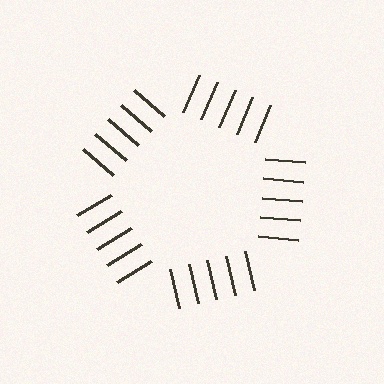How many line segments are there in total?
25 — 5 along each of the 5 edges.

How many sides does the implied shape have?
5 sides — the line-ends trace a pentagon.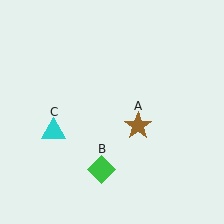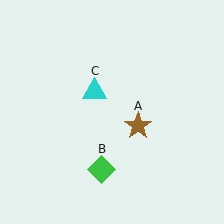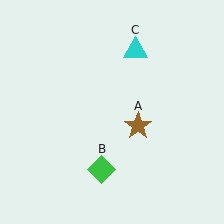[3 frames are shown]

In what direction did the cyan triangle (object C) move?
The cyan triangle (object C) moved up and to the right.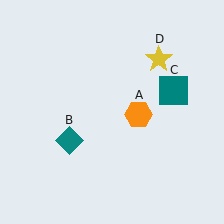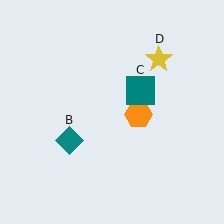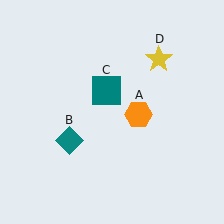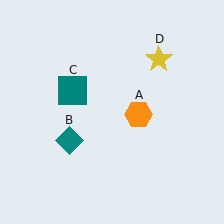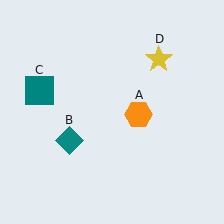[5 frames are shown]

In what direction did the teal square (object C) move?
The teal square (object C) moved left.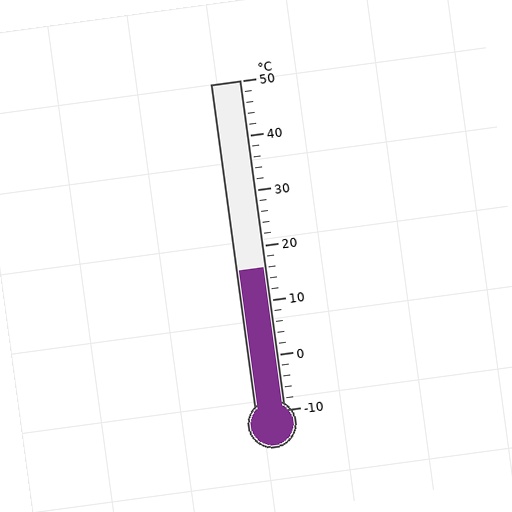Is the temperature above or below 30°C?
The temperature is below 30°C.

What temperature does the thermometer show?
The thermometer shows approximately 16°C.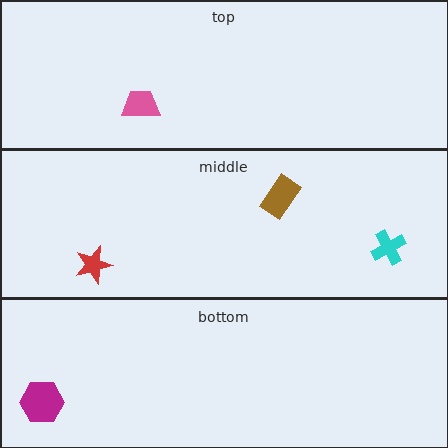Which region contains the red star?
The middle region.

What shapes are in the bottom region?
The magenta hexagon.